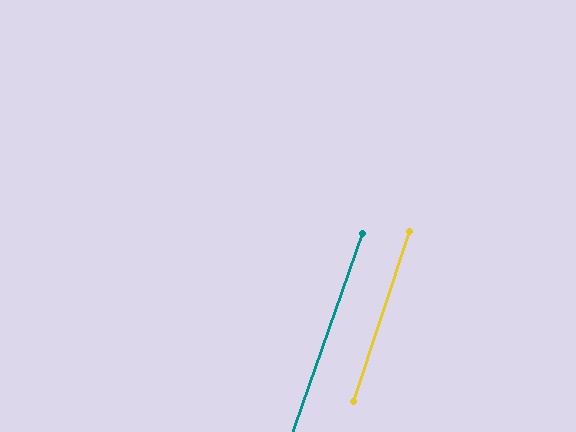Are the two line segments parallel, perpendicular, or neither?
Parallel — their directions differ by only 1.0°.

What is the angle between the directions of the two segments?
Approximately 1 degree.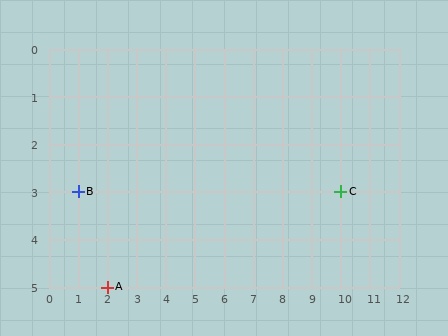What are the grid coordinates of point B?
Point B is at grid coordinates (1, 3).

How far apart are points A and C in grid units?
Points A and C are 8 columns and 2 rows apart (about 8.2 grid units diagonally).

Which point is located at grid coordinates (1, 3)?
Point B is at (1, 3).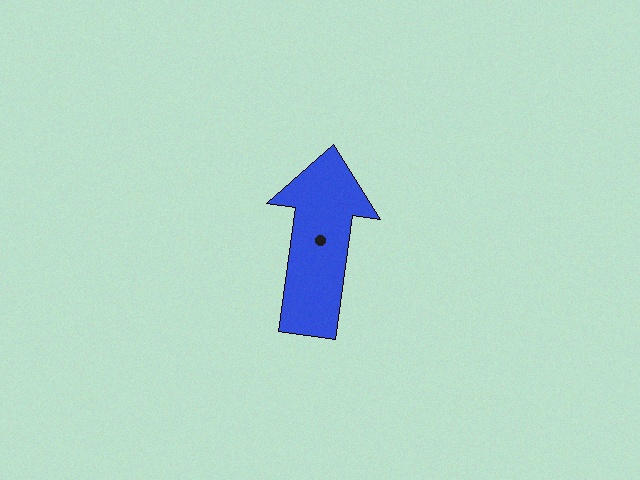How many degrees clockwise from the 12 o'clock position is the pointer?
Approximately 8 degrees.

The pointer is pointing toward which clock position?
Roughly 12 o'clock.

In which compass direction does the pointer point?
North.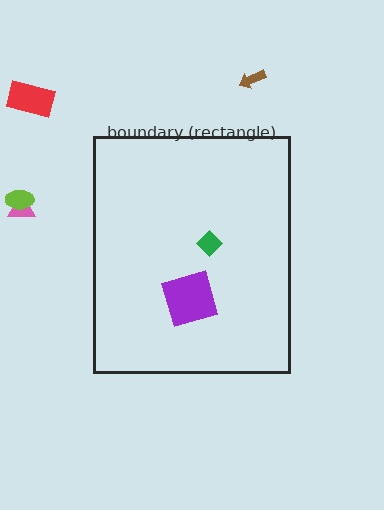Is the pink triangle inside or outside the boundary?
Outside.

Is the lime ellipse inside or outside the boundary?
Outside.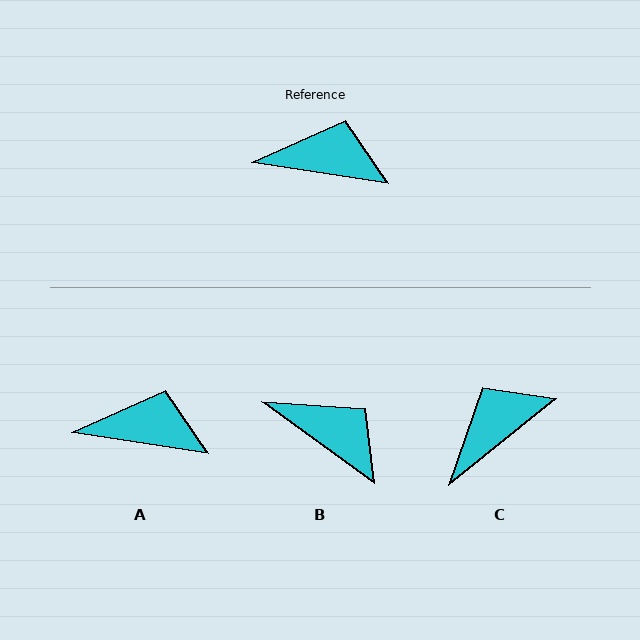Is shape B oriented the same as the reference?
No, it is off by about 28 degrees.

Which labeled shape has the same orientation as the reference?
A.